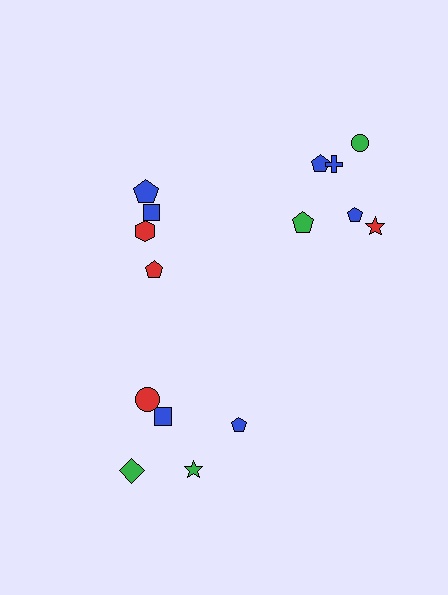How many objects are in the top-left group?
There are 4 objects.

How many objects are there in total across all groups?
There are 15 objects.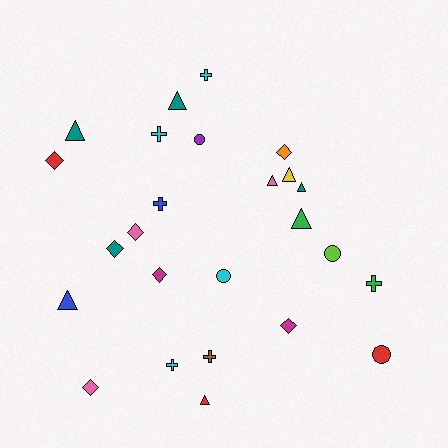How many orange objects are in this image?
There is 1 orange object.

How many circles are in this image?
There are 4 circles.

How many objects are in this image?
There are 25 objects.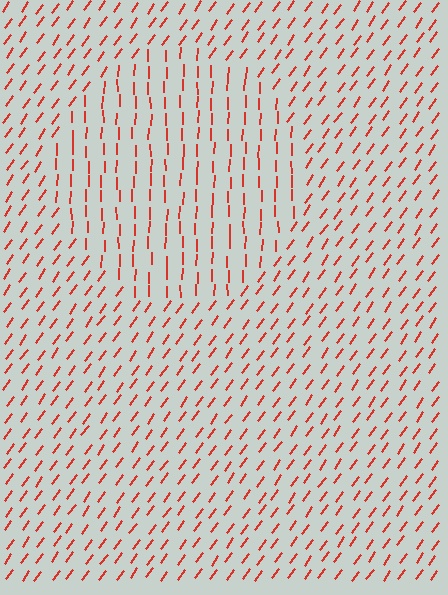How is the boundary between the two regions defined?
The boundary is defined purely by a change in line orientation (approximately 35 degrees difference). All lines are the same color and thickness.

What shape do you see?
I see a circle.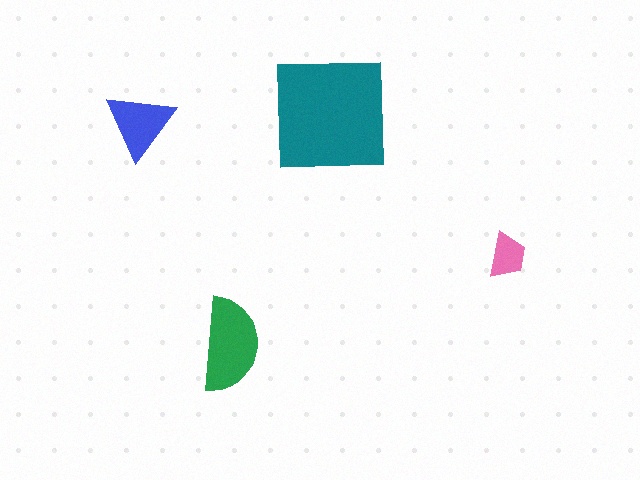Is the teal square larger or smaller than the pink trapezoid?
Larger.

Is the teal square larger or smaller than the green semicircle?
Larger.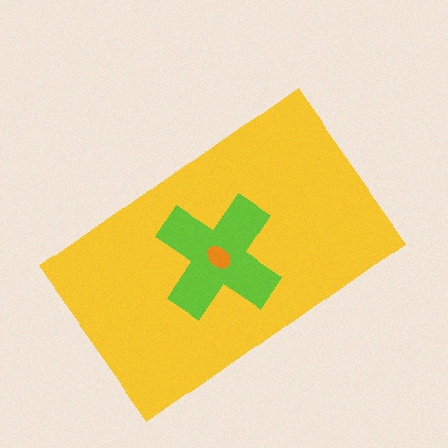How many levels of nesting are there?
3.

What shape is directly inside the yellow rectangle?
The lime cross.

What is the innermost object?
The orange ellipse.